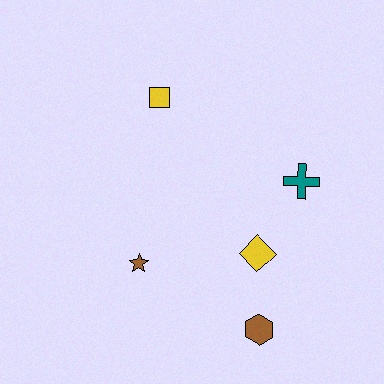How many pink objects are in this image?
There are no pink objects.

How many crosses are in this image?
There is 1 cross.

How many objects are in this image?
There are 5 objects.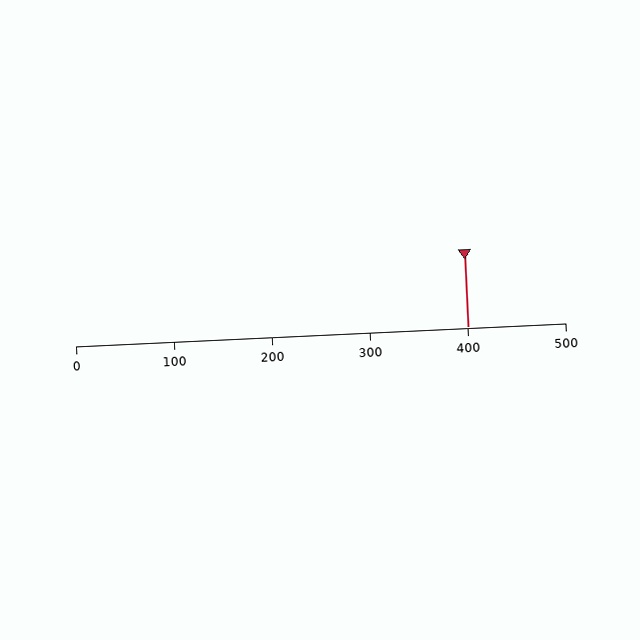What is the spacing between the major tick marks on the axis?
The major ticks are spaced 100 apart.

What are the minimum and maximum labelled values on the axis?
The axis runs from 0 to 500.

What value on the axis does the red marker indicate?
The marker indicates approximately 400.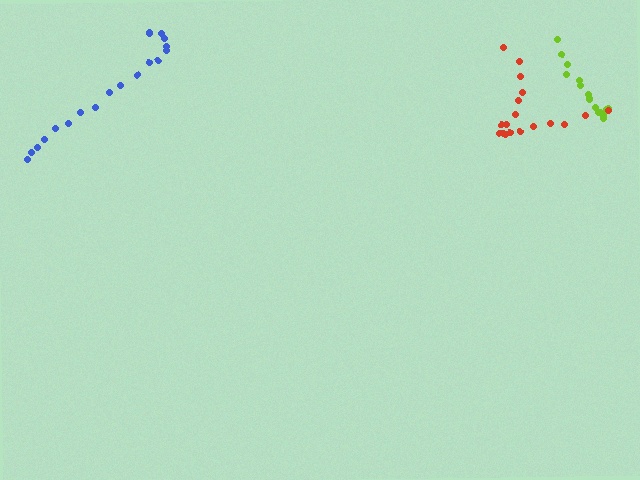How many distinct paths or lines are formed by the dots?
There are 3 distinct paths.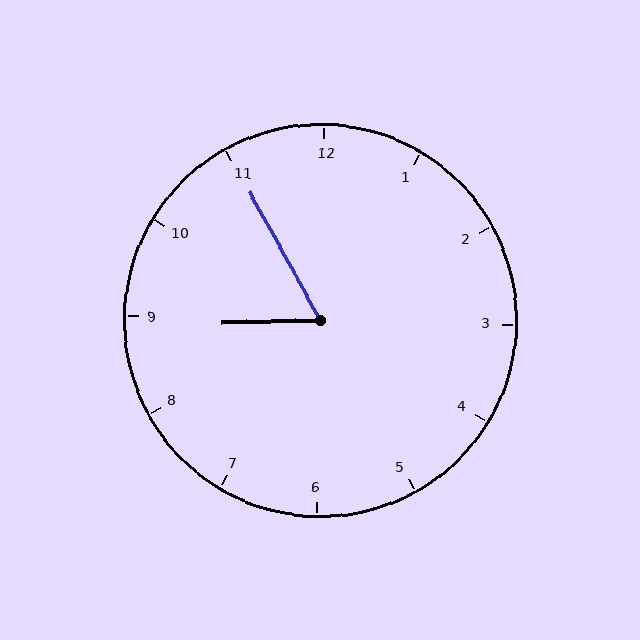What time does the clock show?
8:55.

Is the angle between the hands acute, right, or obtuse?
It is acute.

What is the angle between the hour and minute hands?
Approximately 62 degrees.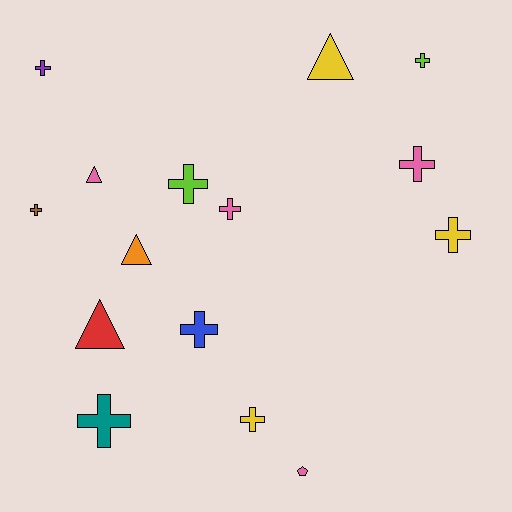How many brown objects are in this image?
There is 1 brown object.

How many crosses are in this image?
There are 10 crosses.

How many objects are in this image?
There are 15 objects.